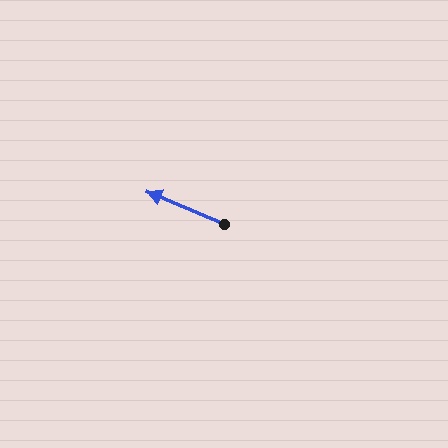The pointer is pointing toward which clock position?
Roughly 10 o'clock.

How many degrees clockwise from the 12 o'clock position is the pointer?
Approximately 293 degrees.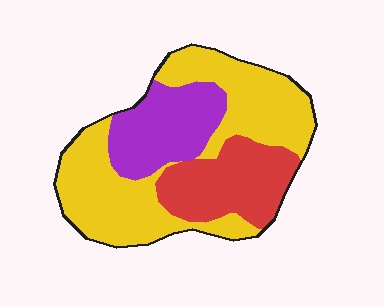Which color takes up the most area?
Yellow, at roughly 55%.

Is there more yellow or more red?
Yellow.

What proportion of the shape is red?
Red takes up between a sixth and a third of the shape.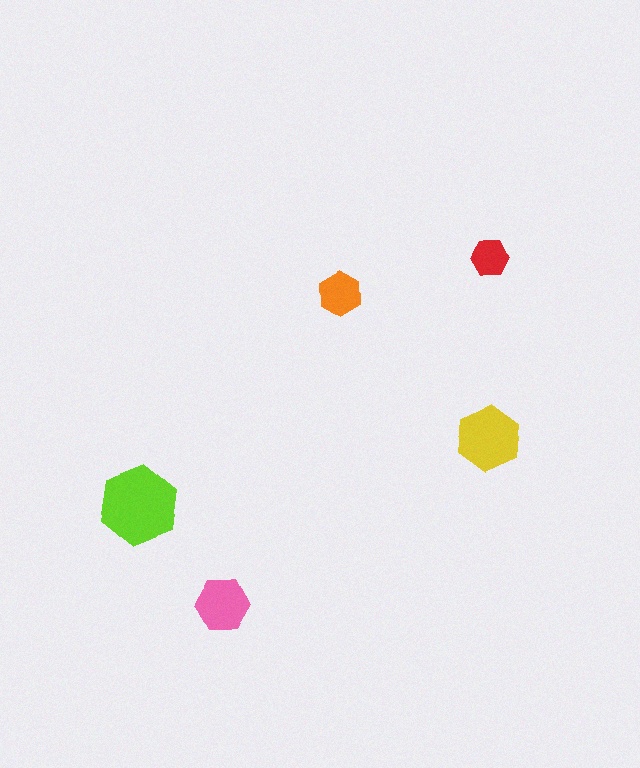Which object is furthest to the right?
The red hexagon is rightmost.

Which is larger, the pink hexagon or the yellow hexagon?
The yellow one.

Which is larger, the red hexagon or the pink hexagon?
The pink one.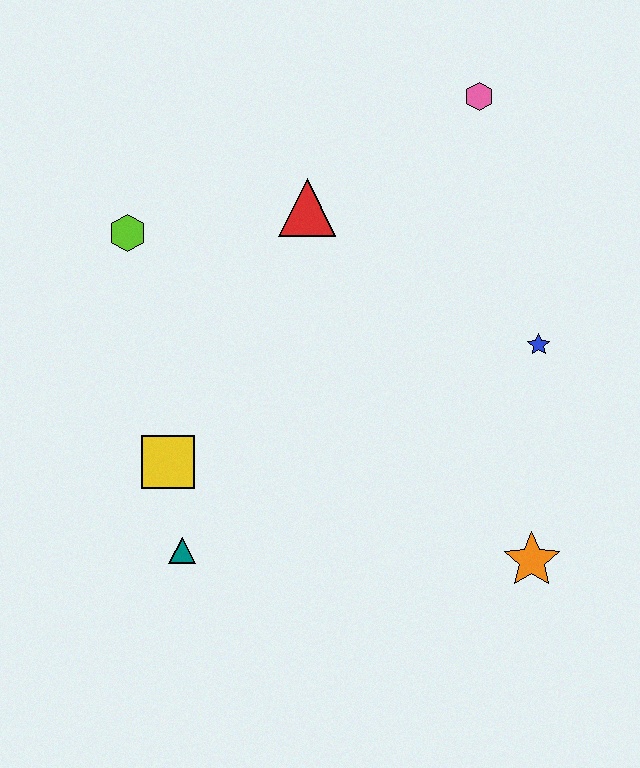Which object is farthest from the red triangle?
The orange star is farthest from the red triangle.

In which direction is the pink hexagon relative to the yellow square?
The pink hexagon is above the yellow square.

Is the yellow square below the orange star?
No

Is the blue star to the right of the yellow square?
Yes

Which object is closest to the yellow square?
The teal triangle is closest to the yellow square.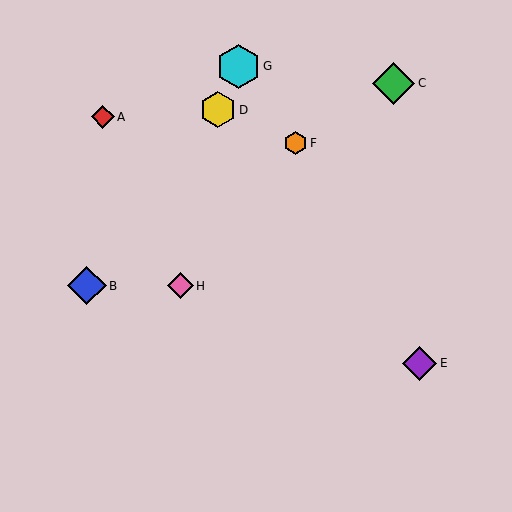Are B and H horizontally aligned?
Yes, both are at y≈286.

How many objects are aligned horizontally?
2 objects (B, H) are aligned horizontally.